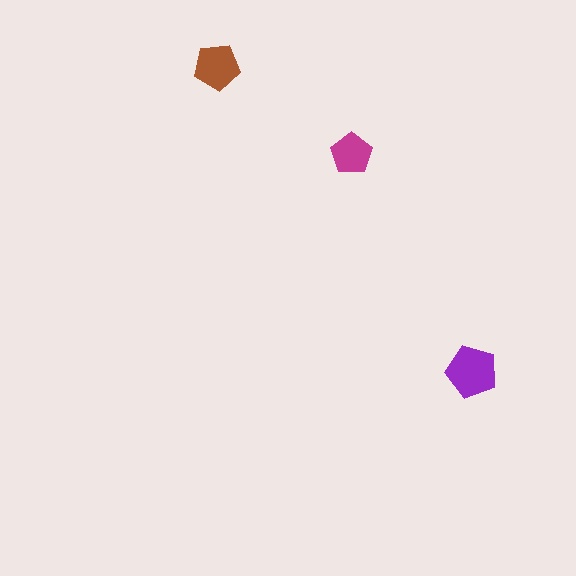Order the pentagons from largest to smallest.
the purple one, the brown one, the magenta one.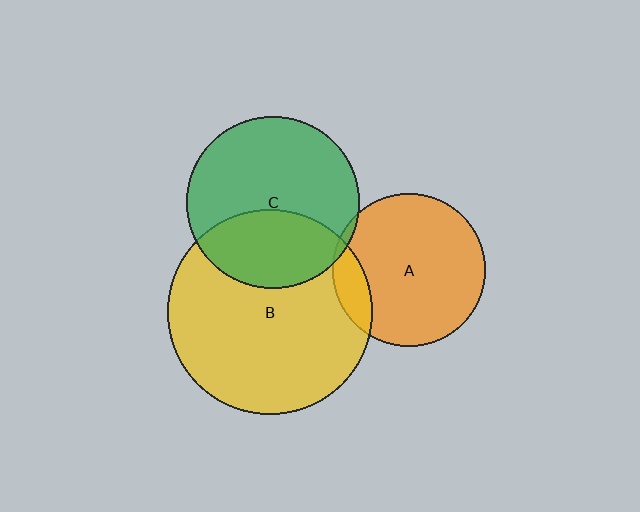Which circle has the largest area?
Circle B (yellow).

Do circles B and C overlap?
Yes.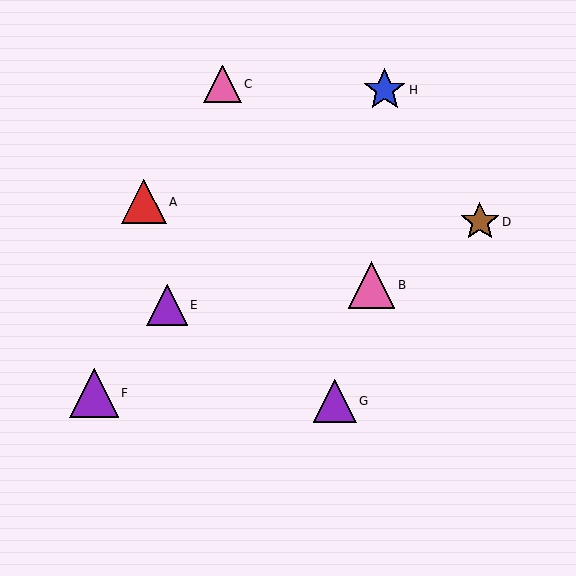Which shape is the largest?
The purple triangle (labeled F) is the largest.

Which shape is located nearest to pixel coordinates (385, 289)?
The pink triangle (labeled B) at (371, 285) is nearest to that location.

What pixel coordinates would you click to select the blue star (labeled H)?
Click at (385, 90) to select the blue star H.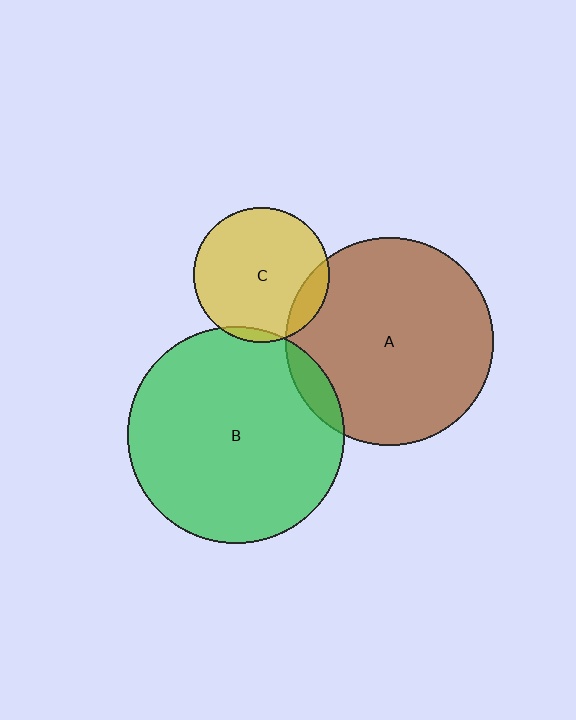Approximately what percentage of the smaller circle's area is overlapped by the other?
Approximately 10%.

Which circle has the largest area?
Circle B (green).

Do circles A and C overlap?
Yes.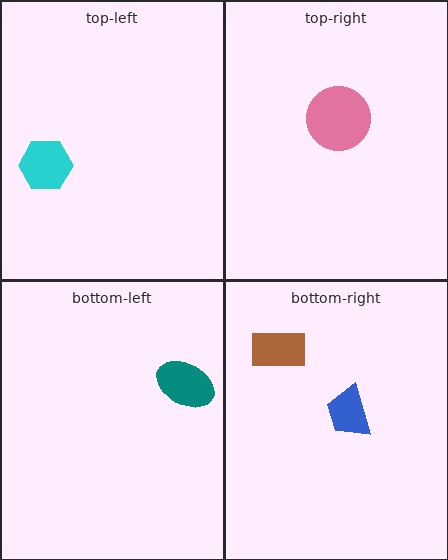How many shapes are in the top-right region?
1.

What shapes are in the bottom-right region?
The brown rectangle, the blue trapezoid.